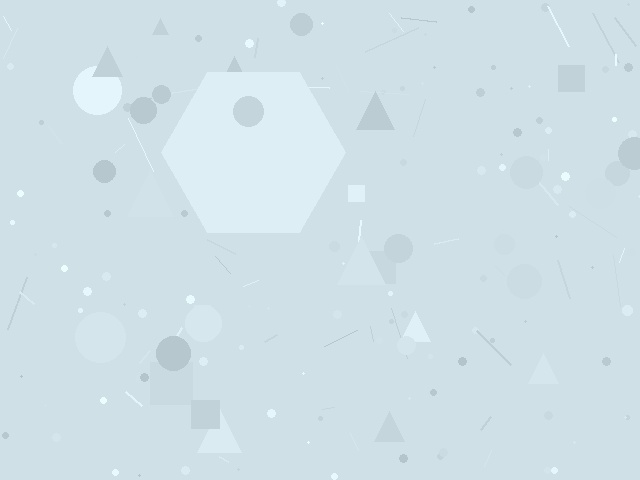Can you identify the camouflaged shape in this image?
The camouflaged shape is a hexagon.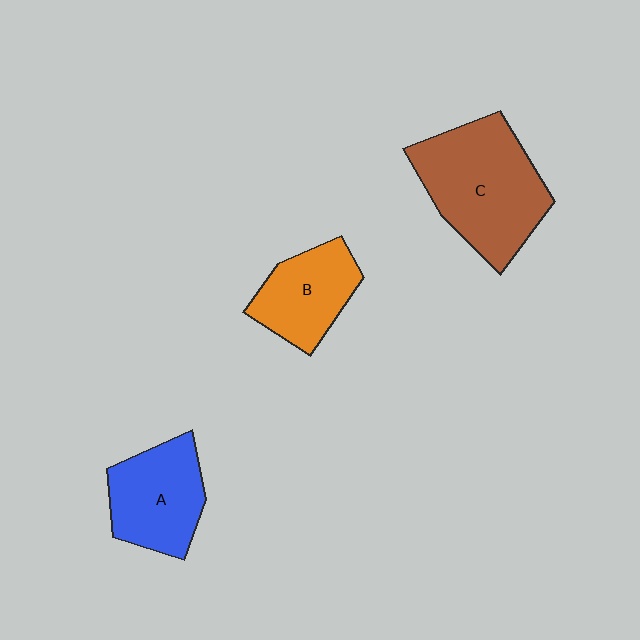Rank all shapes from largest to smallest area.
From largest to smallest: C (brown), A (blue), B (orange).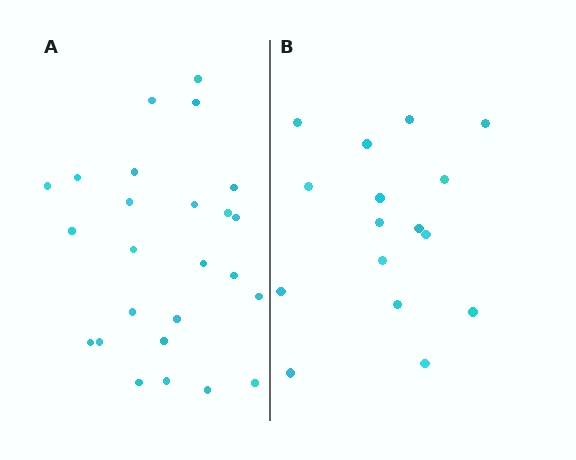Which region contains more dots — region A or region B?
Region A (the left region) has more dots.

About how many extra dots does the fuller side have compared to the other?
Region A has roughly 8 or so more dots than region B.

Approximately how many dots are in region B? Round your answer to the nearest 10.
About 20 dots. (The exact count is 16, which rounds to 20.)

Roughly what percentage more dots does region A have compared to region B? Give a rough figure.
About 55% more.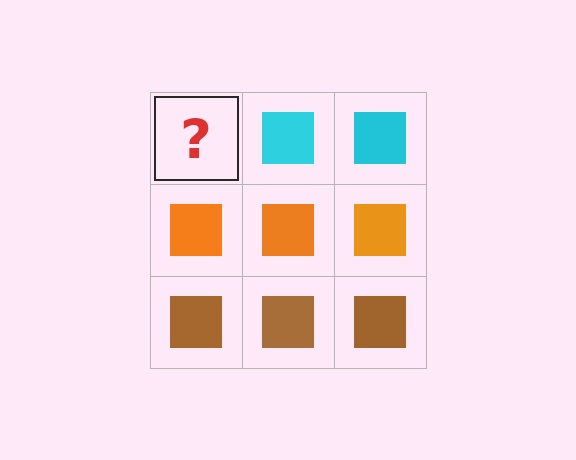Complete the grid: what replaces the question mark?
The question mark should be replaced with a cyan square.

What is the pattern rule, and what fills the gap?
The rule is that each row has a consistent color. The gap should be filled with a cyan square.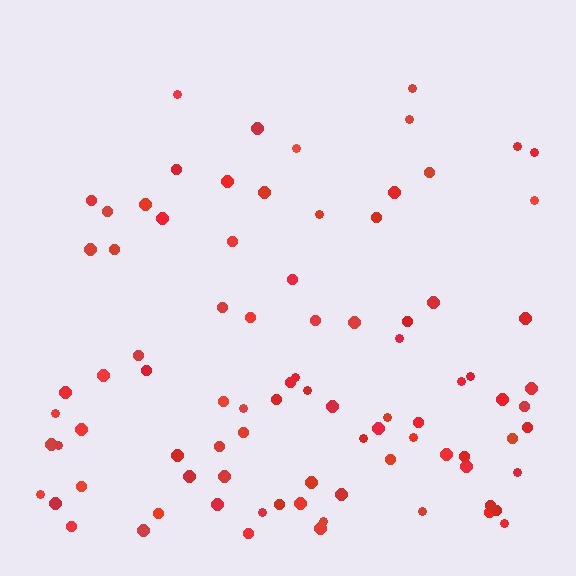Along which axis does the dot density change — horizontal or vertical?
Vertical.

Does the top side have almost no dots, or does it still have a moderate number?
Still a moderate number, just noticeably fewer than the bottom.